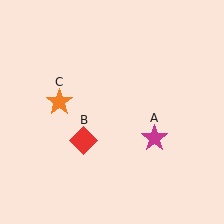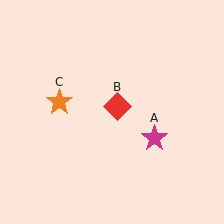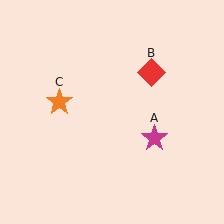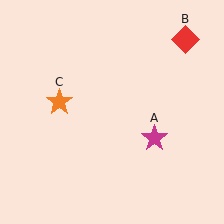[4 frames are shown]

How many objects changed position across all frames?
1 object changed position: red diamond (object B).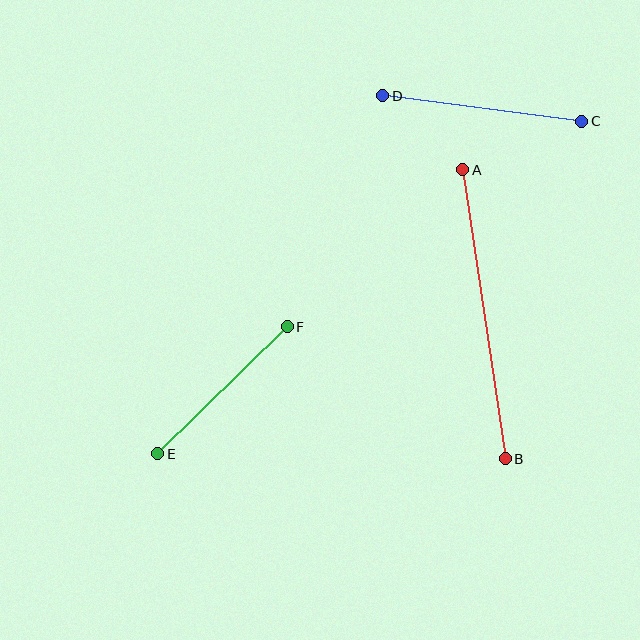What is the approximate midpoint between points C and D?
The midpoint is at approximately (482, 108) pixels.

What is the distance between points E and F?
The distance is approximately 181 pixels.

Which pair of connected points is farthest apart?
Points A and B are farthest apart.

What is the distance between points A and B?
The distance is approximately 292 pixels.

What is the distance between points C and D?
The distance is approximately 201 pixels.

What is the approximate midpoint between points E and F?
The midpoint is at approximately (223, 390) pixels.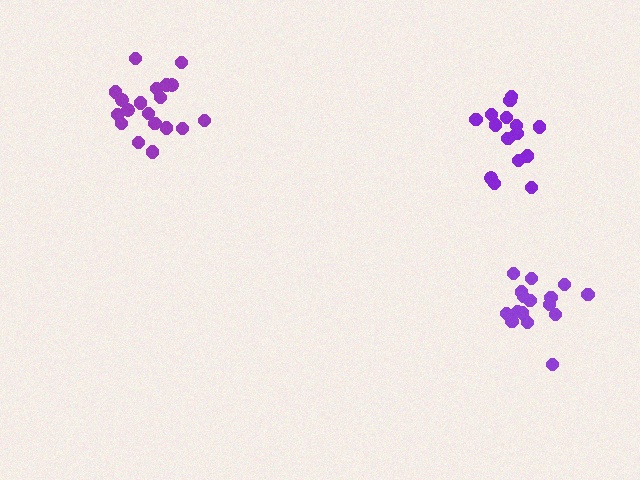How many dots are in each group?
Group 1: 19 dots, Group 2: 15 dots, Group 3: 16 dots (50 total).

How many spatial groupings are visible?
There are 3 spatial groupings.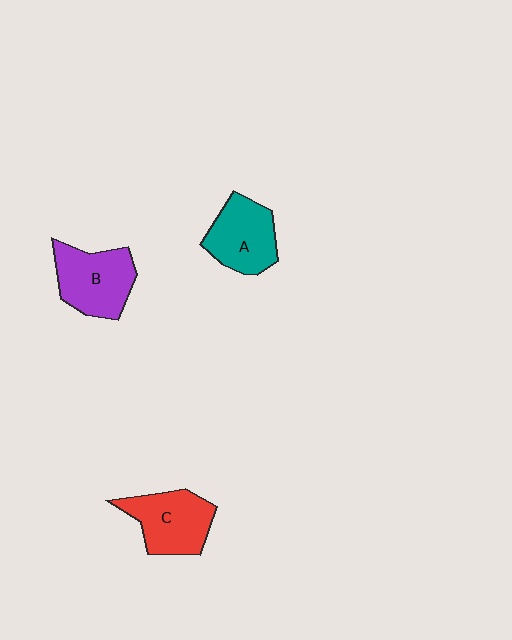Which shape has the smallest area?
Shape A (teal).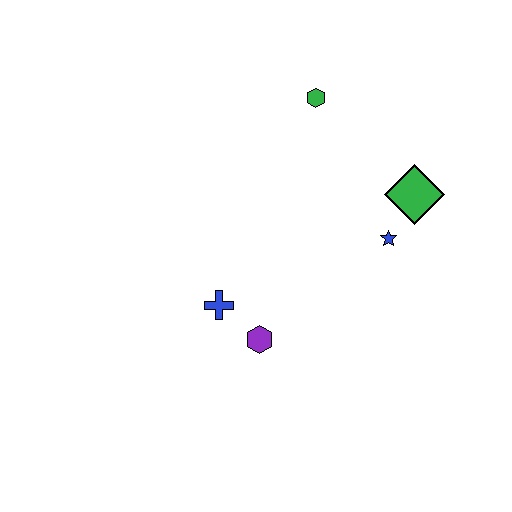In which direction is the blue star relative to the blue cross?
The blue star is to the right of the blue cross.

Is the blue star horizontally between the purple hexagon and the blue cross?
No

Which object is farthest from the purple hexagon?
The green hexagon is farthest from the purple hexagon.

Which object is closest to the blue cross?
The purple hexagon is closest to the blue cross.